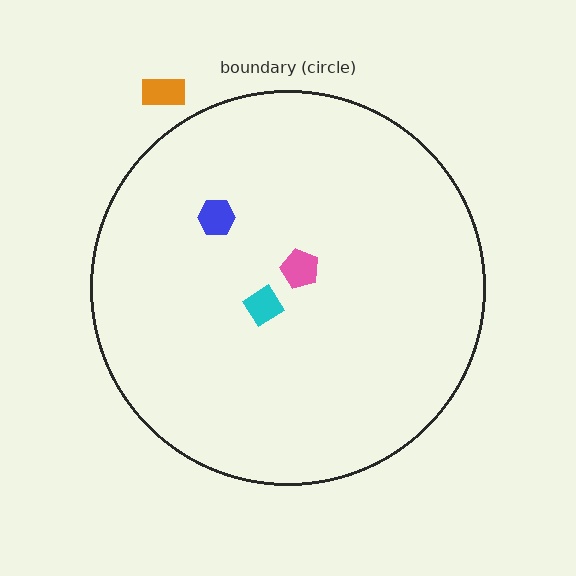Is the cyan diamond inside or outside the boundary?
Inside.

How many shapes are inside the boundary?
3 inside, 1 outside.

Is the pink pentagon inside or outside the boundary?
Inside.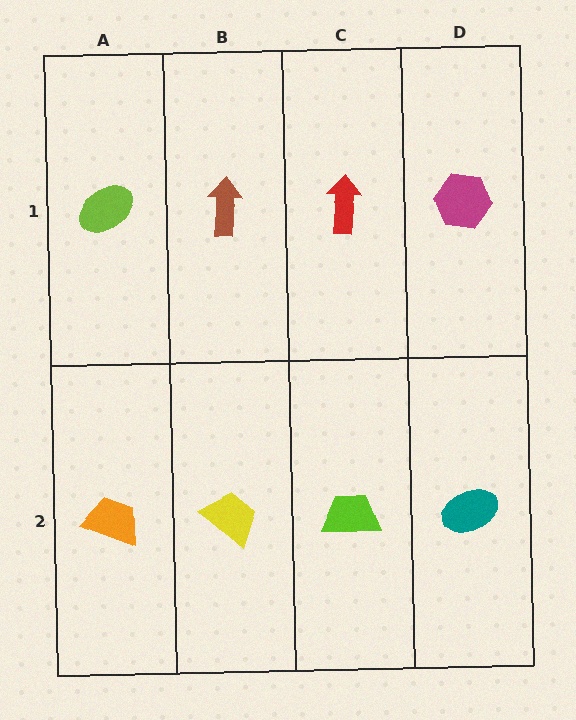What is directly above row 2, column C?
A red arrow.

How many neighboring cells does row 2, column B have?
3.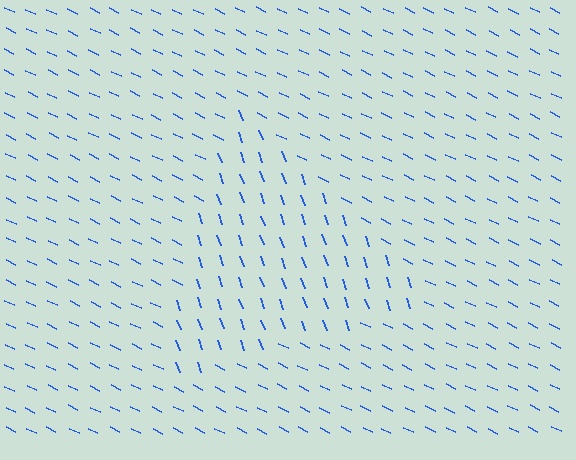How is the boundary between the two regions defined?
The boundary is defined purely by a change in line orientation (approximately 45 degrees difference). All lines are the same color and thickness.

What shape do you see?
I see a triangle.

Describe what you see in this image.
The image is filled with small blue line segments. A triangle region in the image has lines oriented differently from the surrounding lines, creating a visible texture boundary.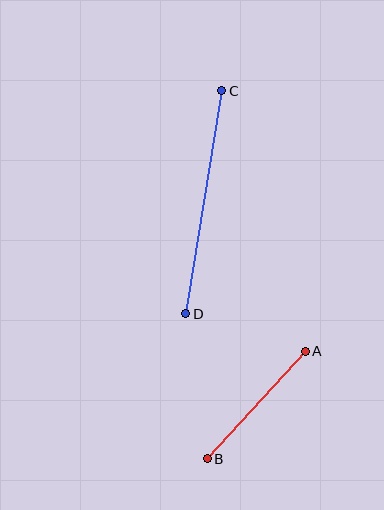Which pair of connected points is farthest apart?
Points C and D are farthest apart.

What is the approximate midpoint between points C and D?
The midpoint is at approximately (204, 202) pixels.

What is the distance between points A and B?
The distance is approximately 145 pixels.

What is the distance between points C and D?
The distance is approximately 226 pixels.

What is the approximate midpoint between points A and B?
The midpoint is at approximately (256, 405) pixels.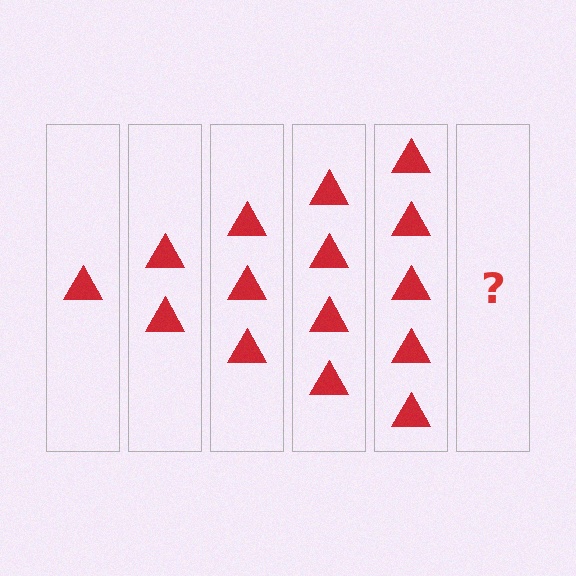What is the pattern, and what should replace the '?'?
The pattern is that each step adds one more triangle. The '?' should be 6 triangles.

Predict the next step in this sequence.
The next step is 6 triangles.